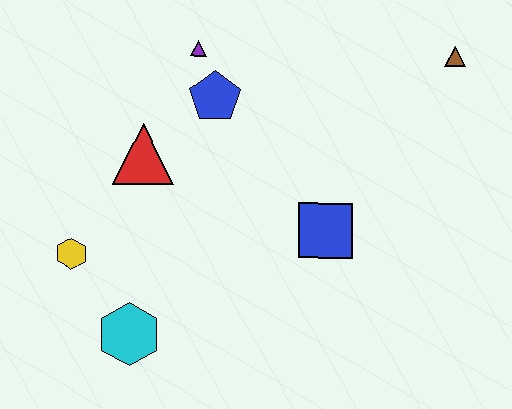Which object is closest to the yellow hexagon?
The cyan hexagon is closest to the yellow hexagon.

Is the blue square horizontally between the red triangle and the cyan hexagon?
No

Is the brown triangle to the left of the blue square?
No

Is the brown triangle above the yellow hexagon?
Yes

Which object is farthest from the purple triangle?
The cyan hexagon is farthest from the purple triangle.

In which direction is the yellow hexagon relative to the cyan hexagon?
The yellow hexagon is above the cyan hexagon.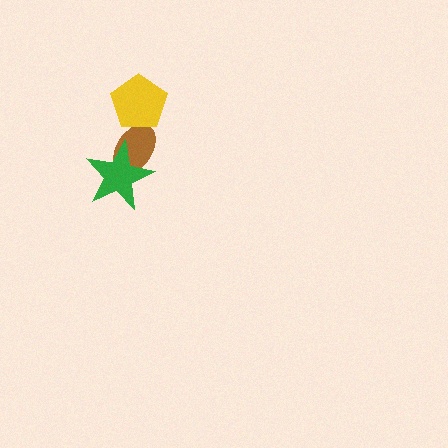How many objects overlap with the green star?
1 object overlaps with the green star.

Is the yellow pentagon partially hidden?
No, no other shape covers it.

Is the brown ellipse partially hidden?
Yes, it is partially covered by another shape.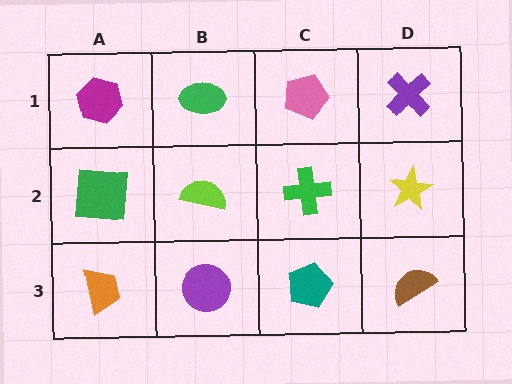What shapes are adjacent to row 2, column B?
A green ellipse (row 1, column B), a purple circle (row 3, column B), a green square (row 2, column A), a green cross (row 2, column C).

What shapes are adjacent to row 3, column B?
A lime semicircle (row 2, column B), an orange trapezoid (row 3, column A), a teal pentagon (row 3, column C).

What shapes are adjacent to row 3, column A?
A green square (row 2, column A), a purple circle (row 3, column B).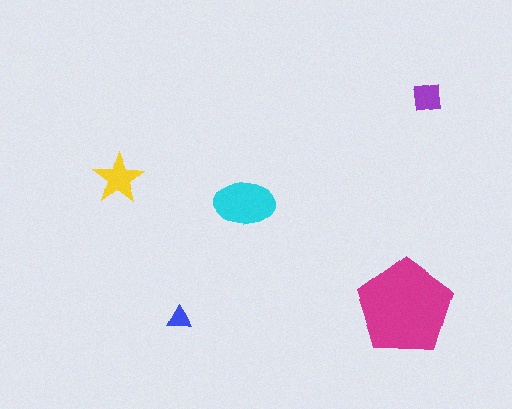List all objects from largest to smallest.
The magenta pentagon, the cyan ellipse, the yellow star, the purple square, the blue triangle.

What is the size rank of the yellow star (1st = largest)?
3rd.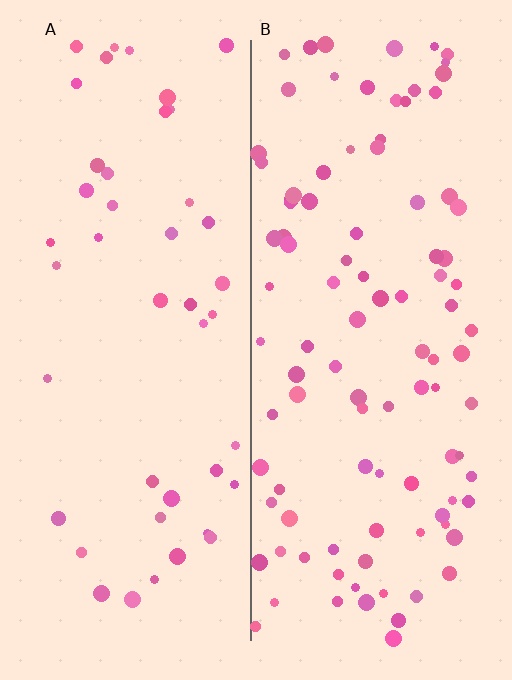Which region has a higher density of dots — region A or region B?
B (the right).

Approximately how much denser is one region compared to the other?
Approximately 2.3× — region B over region A.